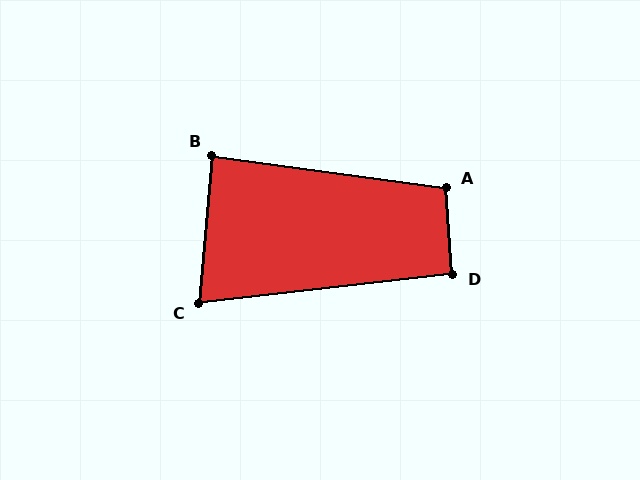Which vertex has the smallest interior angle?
C, at approximately 78 degrees.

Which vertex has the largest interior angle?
A, at approximately 102 degrees.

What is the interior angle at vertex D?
Approximately 93 degrees (approximately right).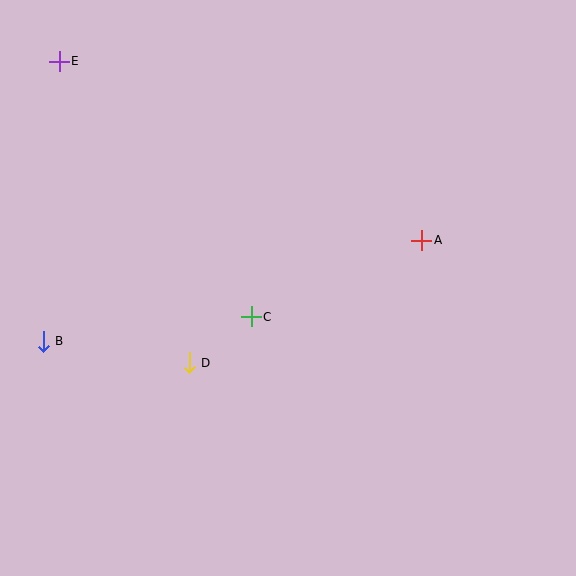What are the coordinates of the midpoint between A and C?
The midpoint between A and C is at (336, 279).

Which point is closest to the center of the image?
Point C at (251, 317) is closest to the center.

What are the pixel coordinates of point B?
Point B is at (43, 341).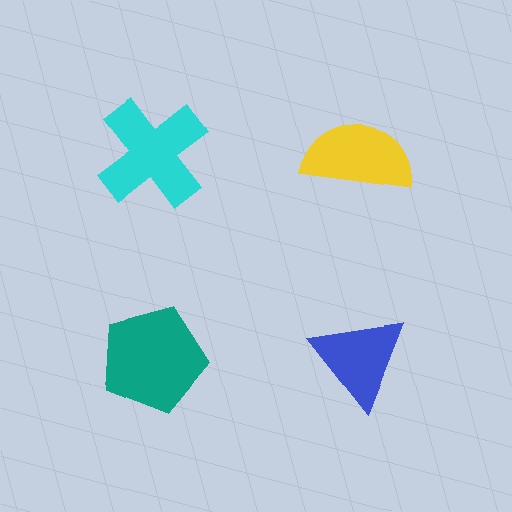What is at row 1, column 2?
A yellow semicircle.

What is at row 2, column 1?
A teal pentagon.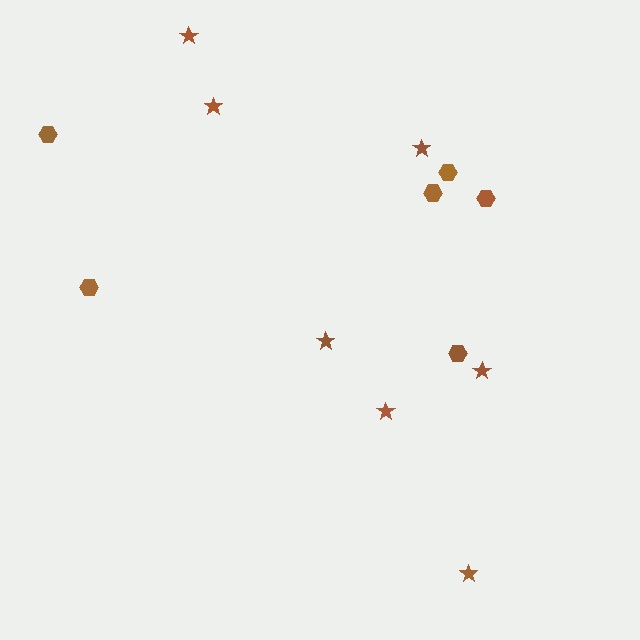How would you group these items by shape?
There are 2 groups: one group of stars (7) and one group of hexagons (6).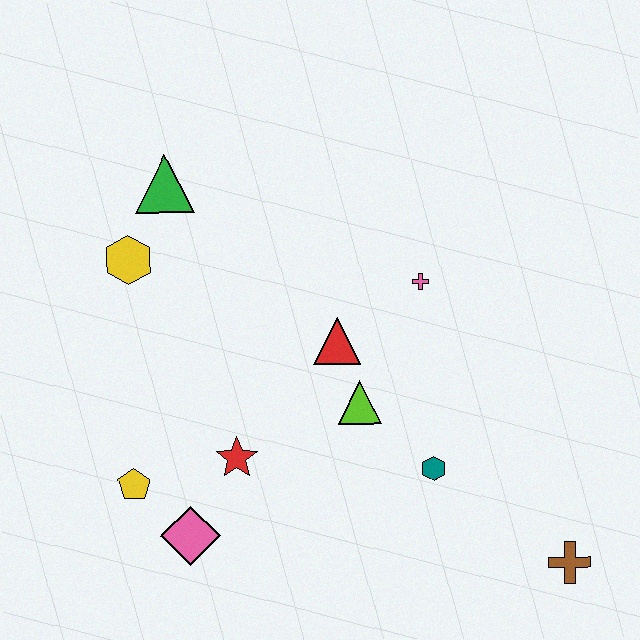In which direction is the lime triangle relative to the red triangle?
The lime triangle is below the red triangle.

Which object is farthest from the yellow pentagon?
The brown cross is farthest from the yellow pentagon.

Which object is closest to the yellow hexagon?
The green triangle is closest to the yellow hexagon.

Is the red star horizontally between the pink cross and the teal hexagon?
No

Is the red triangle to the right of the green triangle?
Yes